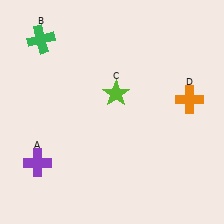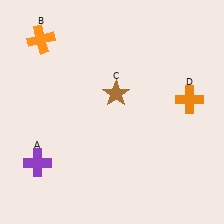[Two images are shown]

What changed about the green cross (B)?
In Image 1, B is green. In Image 2, it changed to orange.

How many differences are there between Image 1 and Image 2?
There are 2 differences between the two images.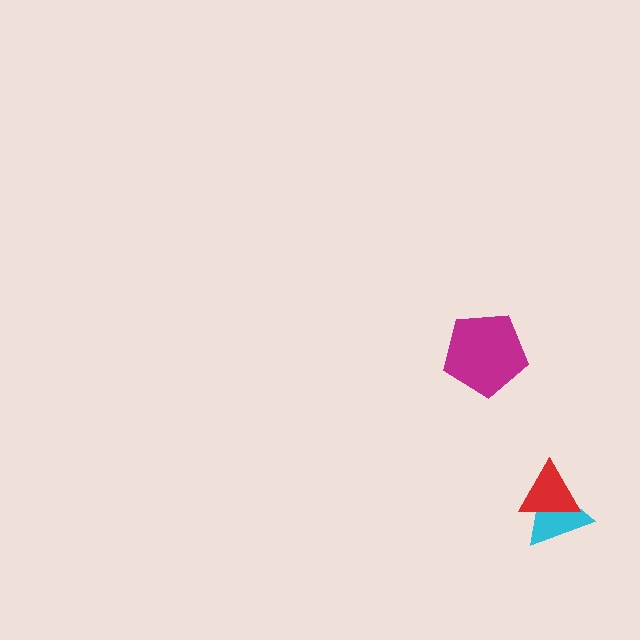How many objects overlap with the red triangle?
1 object overlaps with the red triangle.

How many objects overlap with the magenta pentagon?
0 objects overlap with the magenta pentagon.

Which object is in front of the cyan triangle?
The red triangle is in front of the cyan triangle.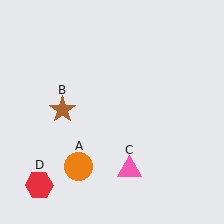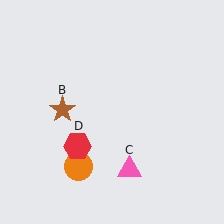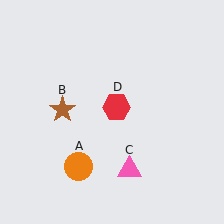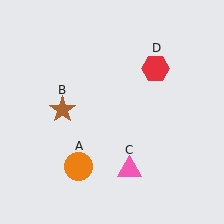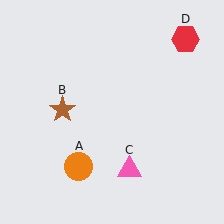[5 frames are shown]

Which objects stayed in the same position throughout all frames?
Orange circle (object A) and brown star (object B) and pink triangle (object C) remained stationary.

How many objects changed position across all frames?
1 object changed position: red hexagon (object D).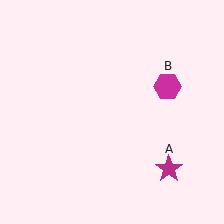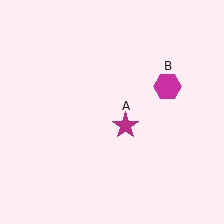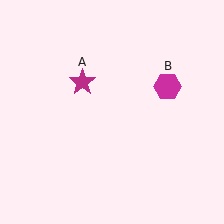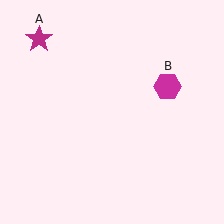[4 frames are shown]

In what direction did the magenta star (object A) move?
The magenta star (object A) moved up and to the left.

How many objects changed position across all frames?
1 object changed position: magenta star (object A).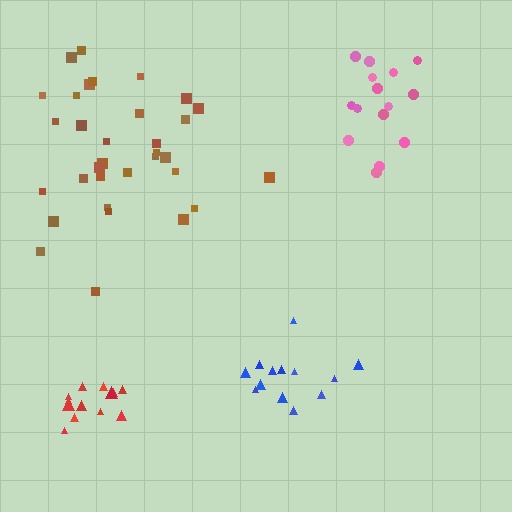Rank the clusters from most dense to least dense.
red, blue, pink, brown.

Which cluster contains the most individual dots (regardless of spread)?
Brown (33).